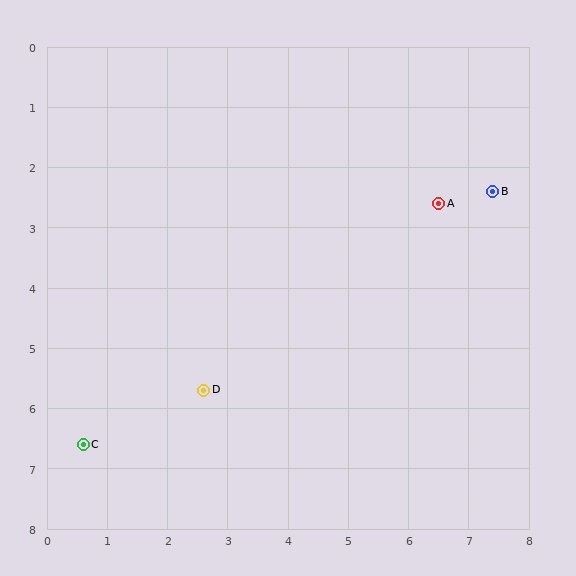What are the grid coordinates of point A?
Point A is at approximately (6.5, 2.6).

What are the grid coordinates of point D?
Point D is at approximately (2.6, 5.7).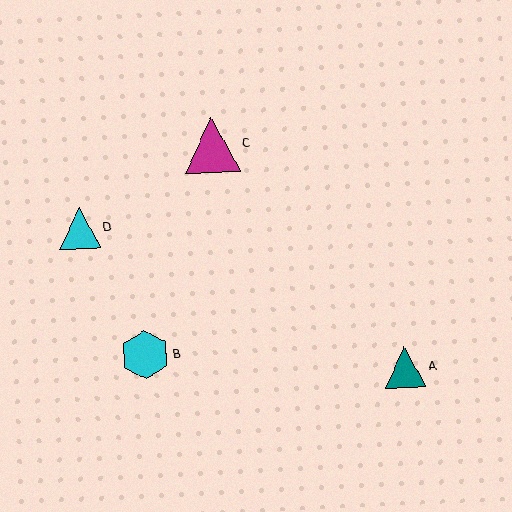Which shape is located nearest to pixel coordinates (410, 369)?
The teal triangle (labeled A) at (405, 367) is nearest to that location.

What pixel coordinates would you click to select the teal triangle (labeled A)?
Click at (405, 367) to select the teal triangle A.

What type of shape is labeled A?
Shape A is a teal triangle.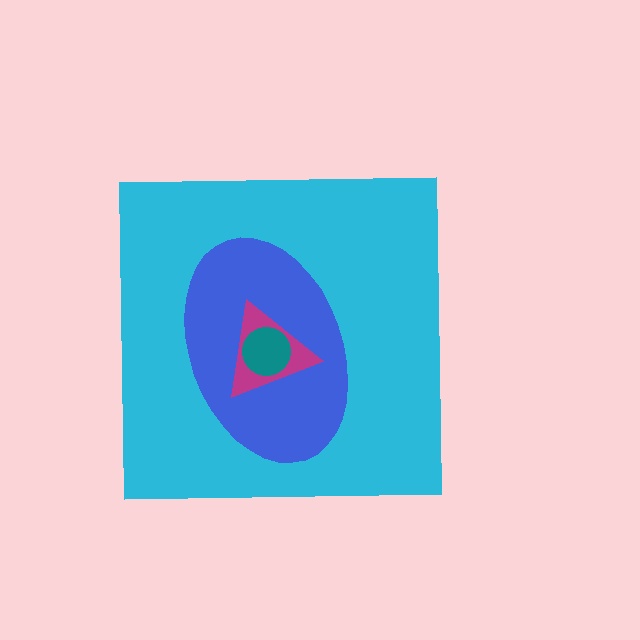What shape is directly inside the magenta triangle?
The teal circle.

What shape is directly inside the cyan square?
The blue ellipse.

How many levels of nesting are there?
4.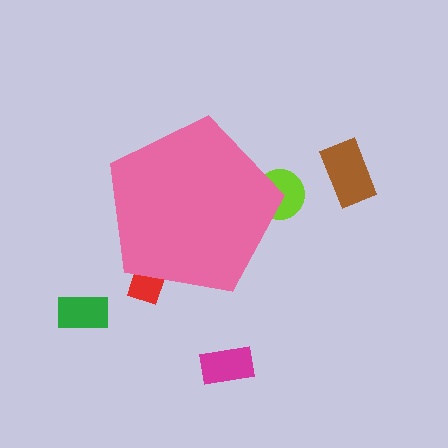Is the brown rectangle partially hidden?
No, the brown rectangle is fully visible.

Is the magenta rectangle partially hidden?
No, the magenta rectangle is fully visible.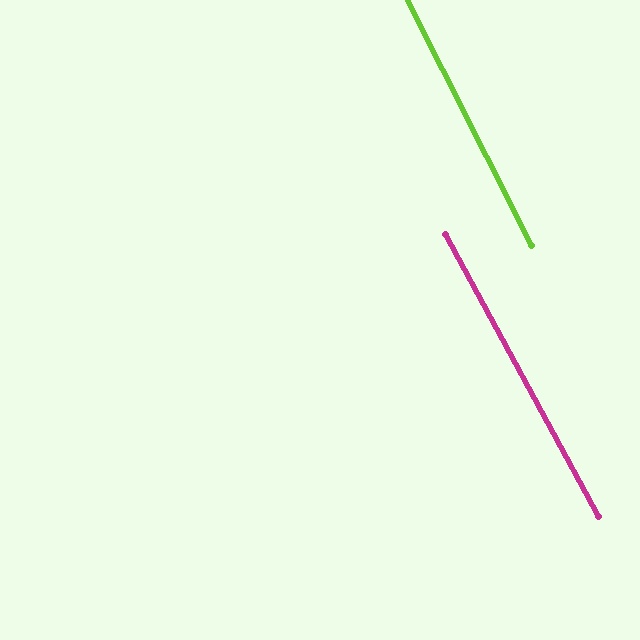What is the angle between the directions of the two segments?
Approximately 2 degrees.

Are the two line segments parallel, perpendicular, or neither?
Parallel — their directions differ by only 1.6°.